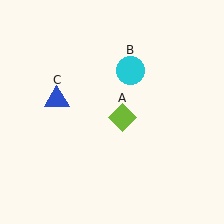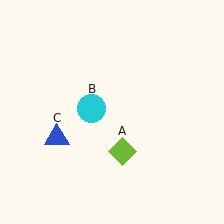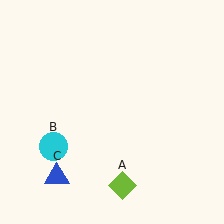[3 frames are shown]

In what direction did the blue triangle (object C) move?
The blue triangle (object C) moved down.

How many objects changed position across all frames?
3 objects changed position: lime diamond (object A), cyan circle (object B), blue triangle (object C).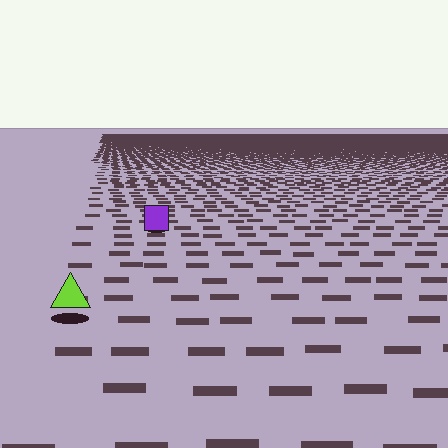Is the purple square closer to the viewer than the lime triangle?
No. The lime triangle is closer — you can tell from the texture gradient: the ground texture is coarser near it.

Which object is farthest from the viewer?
The purple square is farthest from the viewer. It appears smaller and the ground texture around it is denser.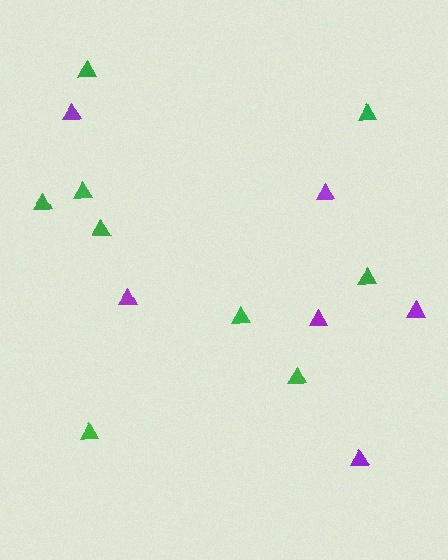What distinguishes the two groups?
There are 2 groups: one group of purple triangles (6) and one group of green triangles (9).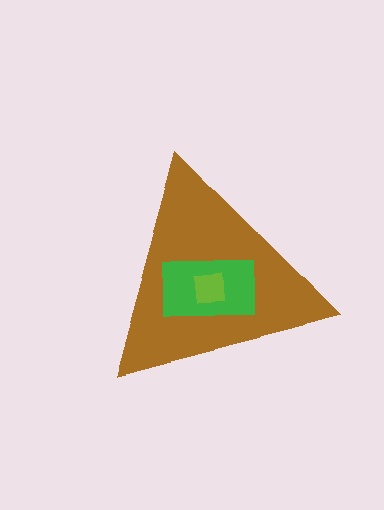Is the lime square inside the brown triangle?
Yes.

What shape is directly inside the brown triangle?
The green rectangle.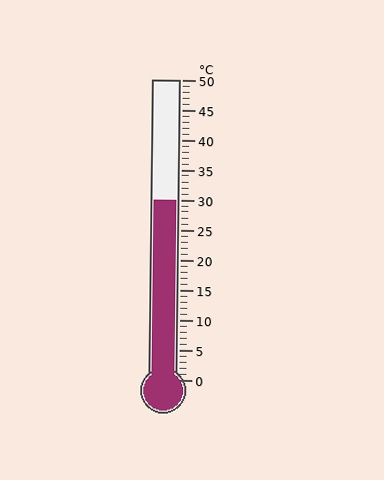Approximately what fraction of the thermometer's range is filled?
The thermometer is filled to approximately 60% of its range.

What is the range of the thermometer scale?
The thermometer scale ranges from 0°C to 50°C.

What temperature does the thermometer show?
The thermometer shows approximately 30°C.